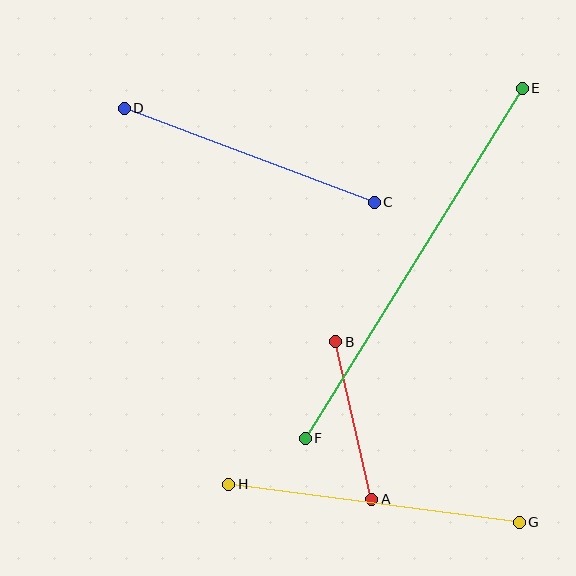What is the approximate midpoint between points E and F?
The midpoint is at approximately (414, 263) pixels.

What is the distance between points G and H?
The distance is approximately 293 pixels.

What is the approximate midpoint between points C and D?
The midpoint is at approximately (249, 155) pixels.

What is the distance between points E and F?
The distance is approximately 412 pixels.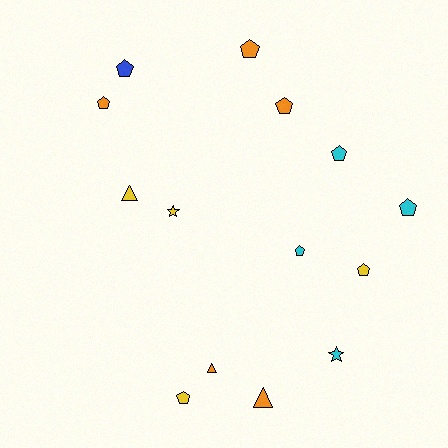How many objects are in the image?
There are 14 objects.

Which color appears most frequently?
Orange, with 5 objects.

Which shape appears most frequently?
Pentagon, with 9 objects.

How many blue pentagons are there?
There is 1 blue pentagon.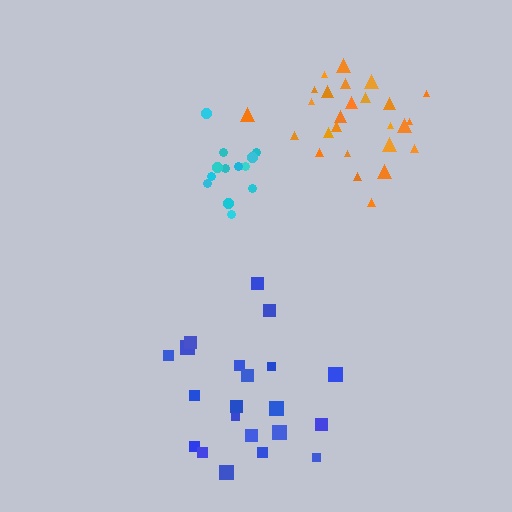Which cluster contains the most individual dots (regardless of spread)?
Orange (27).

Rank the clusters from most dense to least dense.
cyan, orange, blue.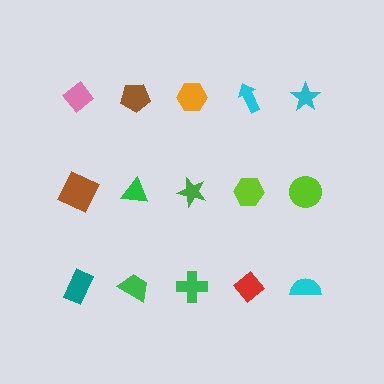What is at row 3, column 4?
A red diamond.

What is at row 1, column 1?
A pink diamond.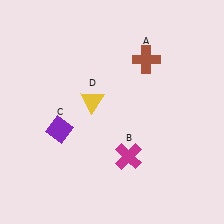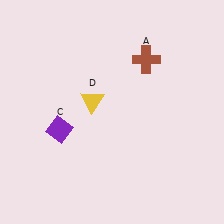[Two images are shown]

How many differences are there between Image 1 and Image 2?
There is 1 difference between the two images.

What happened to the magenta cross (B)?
The magenta cross (B) was removed in Image 2. It was in the bottom-right area of Image 1.